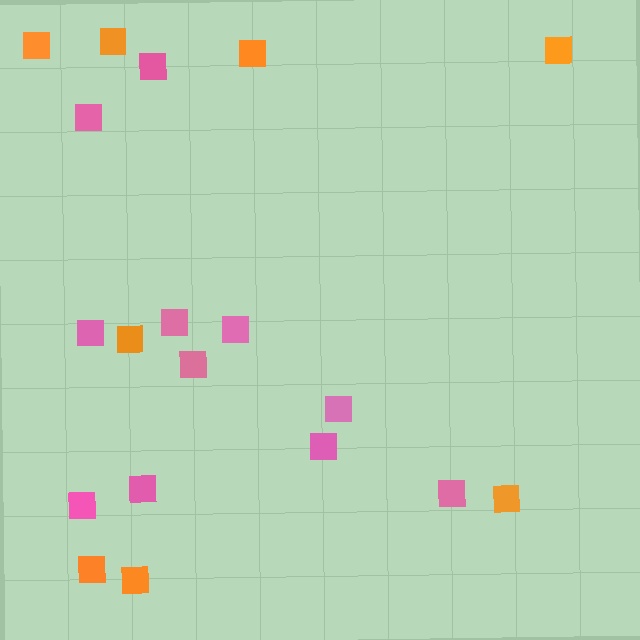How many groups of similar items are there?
There are 2 groups: one group of orange squares (8) and one group of pink squares (11).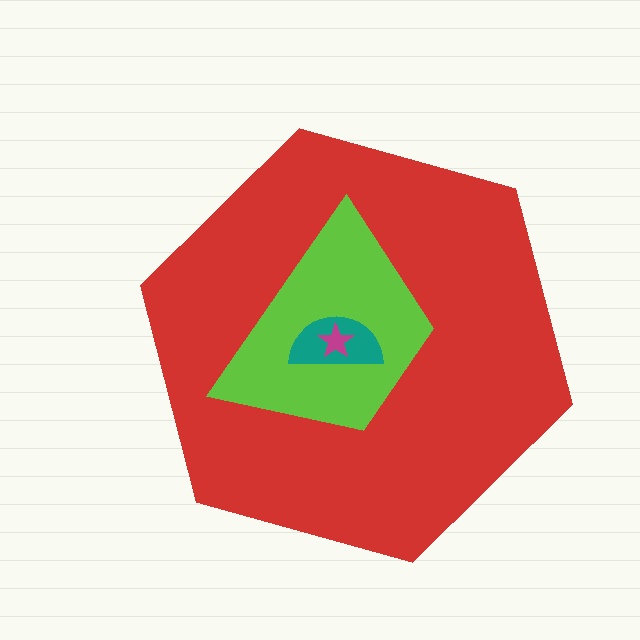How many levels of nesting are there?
4.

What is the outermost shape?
The red hexagon.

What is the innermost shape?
The magenta star.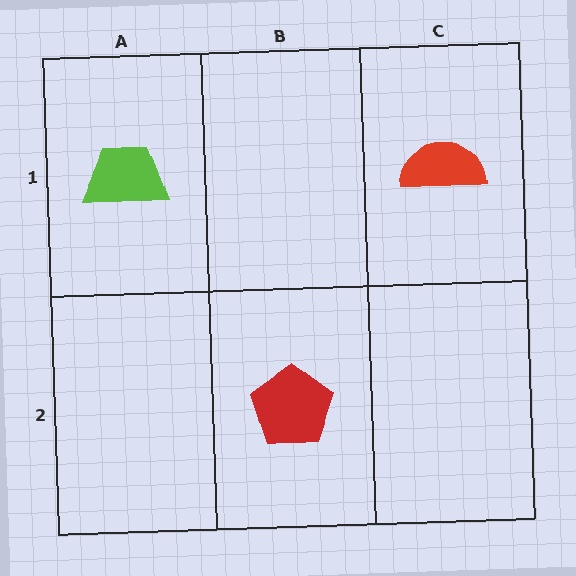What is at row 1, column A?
A lime trapezoid.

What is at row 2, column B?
A red pentagon.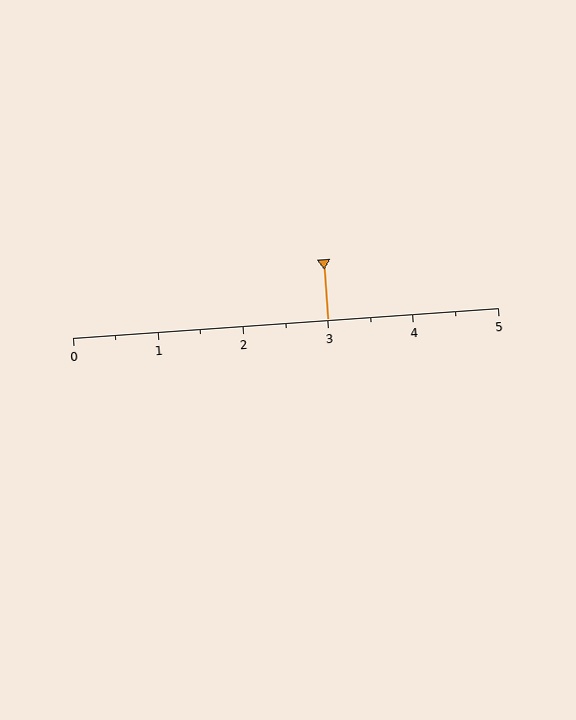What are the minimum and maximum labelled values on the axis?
The axis runs from 0 to 5.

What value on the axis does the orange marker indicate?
The marker indicates approximately 3.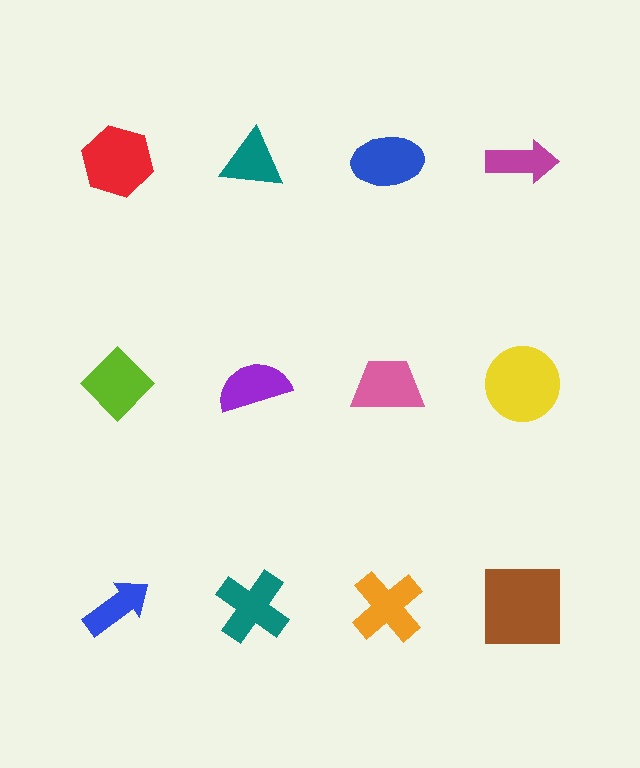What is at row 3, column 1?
A blue arrow.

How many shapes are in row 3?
4 shapes.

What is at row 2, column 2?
A purple semicircle.